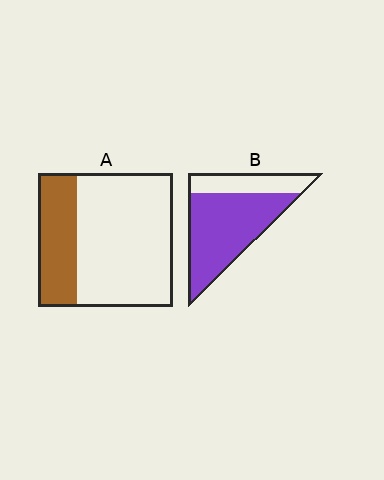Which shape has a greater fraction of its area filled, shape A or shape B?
Shape B.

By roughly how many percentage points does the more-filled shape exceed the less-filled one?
By roughly 45 percentage points (B over A).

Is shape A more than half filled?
No.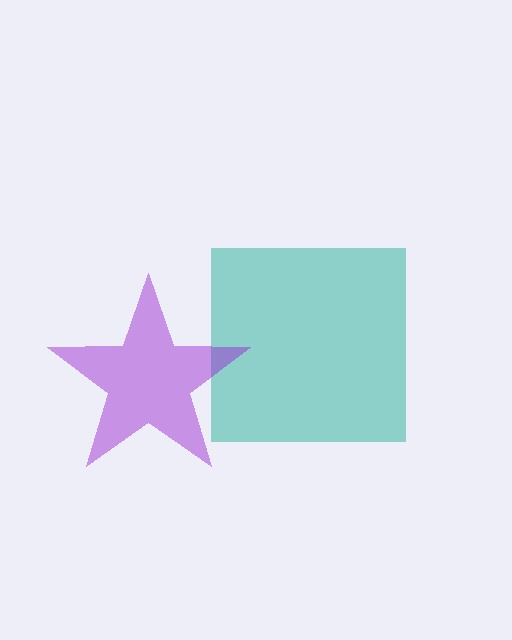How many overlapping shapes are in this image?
There are 2 overlapping shapes in the image.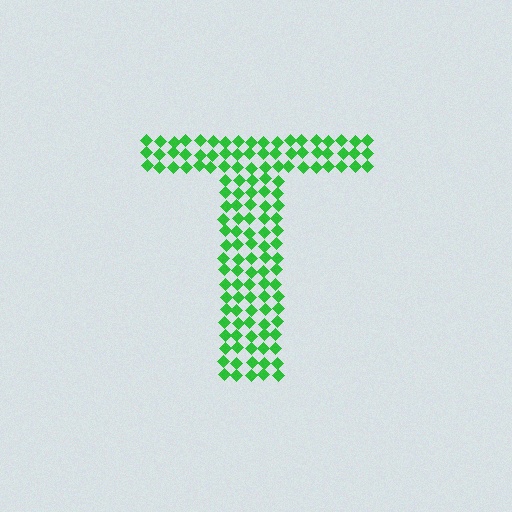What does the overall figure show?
The overall figure shows the letter T.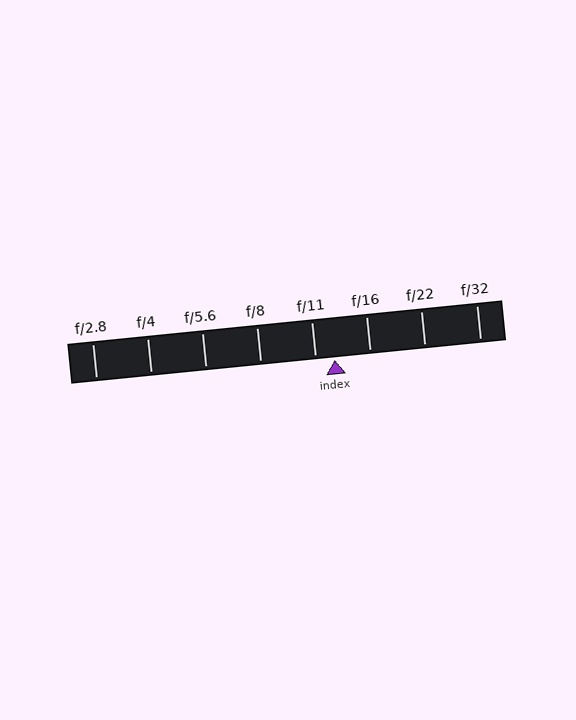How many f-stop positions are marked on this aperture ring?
There are 8 f-stop positions marked.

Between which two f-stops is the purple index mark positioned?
The index mark is between f/11 and f/16.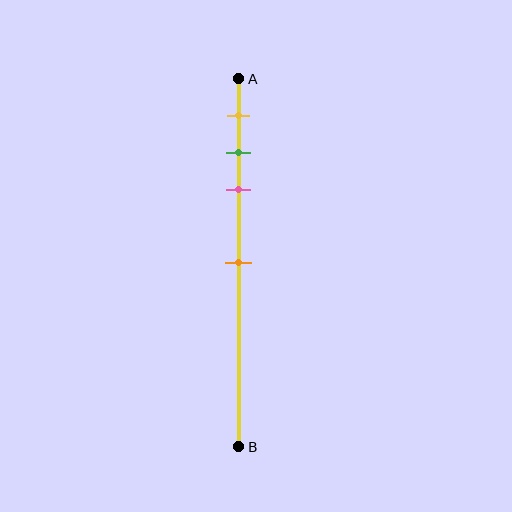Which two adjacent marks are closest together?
The green and pink marks are the closest adjacent pair.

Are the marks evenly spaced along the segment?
No, the marks are not evenly spaced.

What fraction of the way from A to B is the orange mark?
The orange mark is approximately 50% (0.5) of the way from A to B.